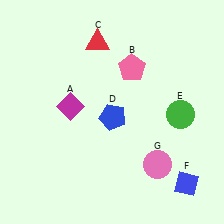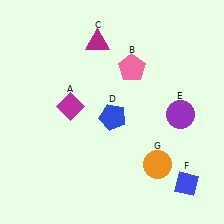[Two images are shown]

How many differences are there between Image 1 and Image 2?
There are 3 differences between the two images.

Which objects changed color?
C changed from red to magenta. E changed from green to purple. G changed from pink to orange.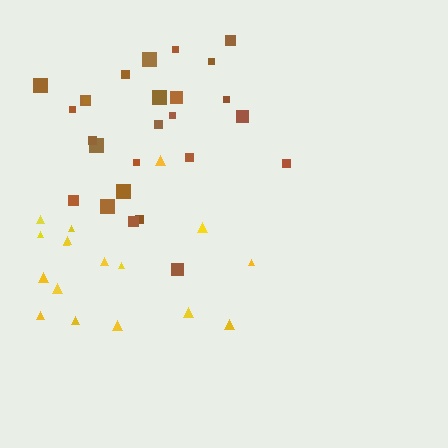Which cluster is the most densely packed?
Brown.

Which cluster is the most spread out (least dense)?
Yellow.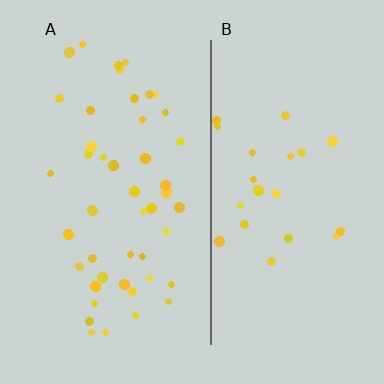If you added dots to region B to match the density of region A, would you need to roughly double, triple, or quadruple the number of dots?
Approximately double.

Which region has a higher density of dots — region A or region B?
A (the left).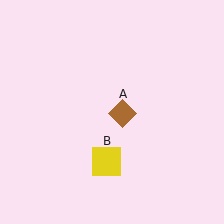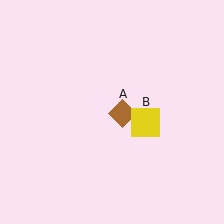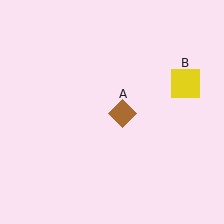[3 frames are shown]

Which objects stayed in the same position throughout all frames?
Brown diamond (object A) remained stationary.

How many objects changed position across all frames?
1 object changed position: yellow square (object B).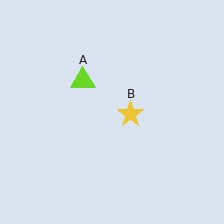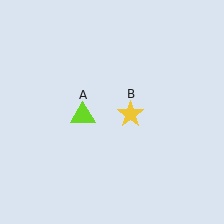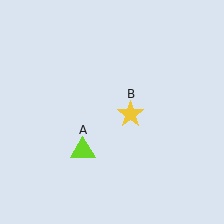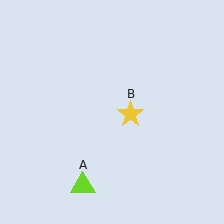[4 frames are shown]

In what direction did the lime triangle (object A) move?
The lime triangle (object A) moved down.